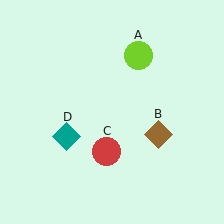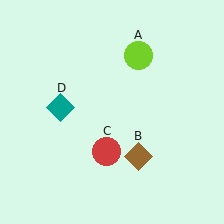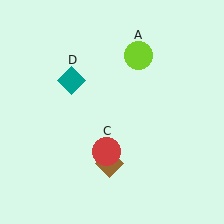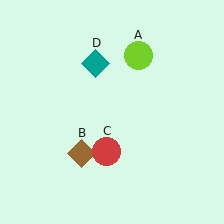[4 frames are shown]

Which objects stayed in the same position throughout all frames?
Lime circle (object A) and red circle (object C) remained stationary.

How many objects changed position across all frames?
2 objects changed position: brown diamond (object B), teal diamond (object D).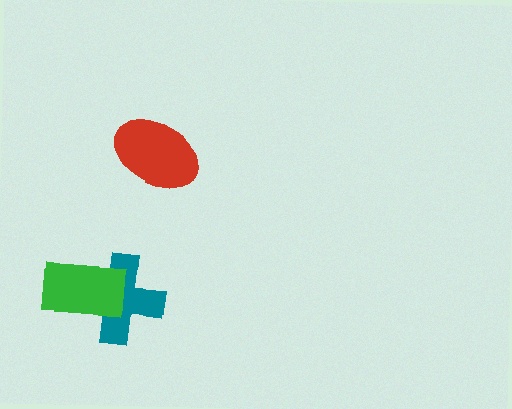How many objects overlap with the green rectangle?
1 object overlaps with the green rectangle.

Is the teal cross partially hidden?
Yes, it is partially covered by another shape.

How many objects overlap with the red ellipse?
0 objects overlap with the red ellipse.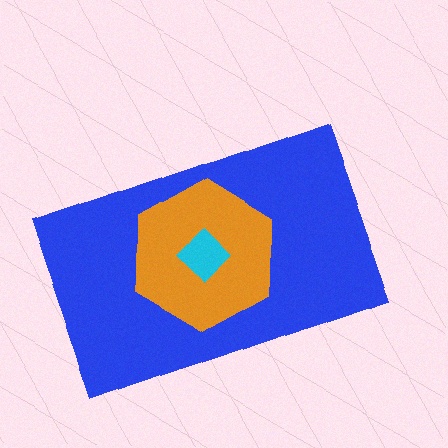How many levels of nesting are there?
3.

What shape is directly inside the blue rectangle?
The orange hexagon.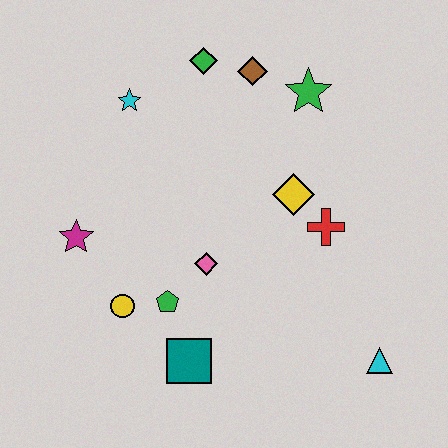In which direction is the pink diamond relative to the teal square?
The pink diamond is above the teal square.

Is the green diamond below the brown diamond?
No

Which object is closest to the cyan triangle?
The red cross is closest to the cyan triangle.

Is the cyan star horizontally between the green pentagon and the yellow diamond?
No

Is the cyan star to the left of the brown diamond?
Yes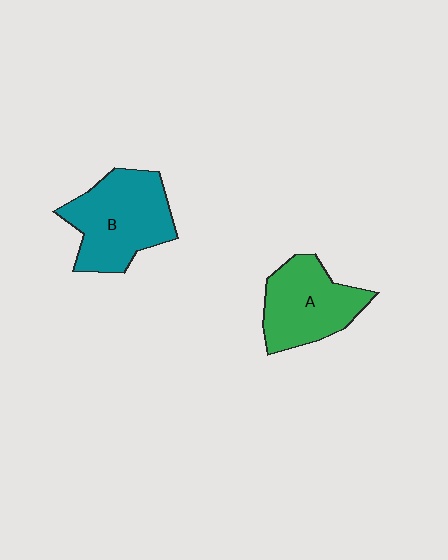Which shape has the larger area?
Shape B (teal).